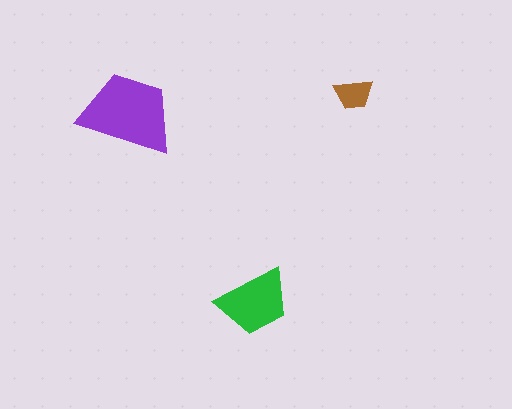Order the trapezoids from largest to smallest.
the purple one, the green one, the brown one.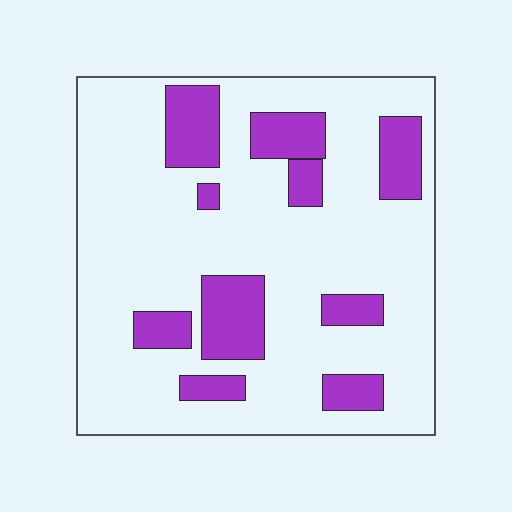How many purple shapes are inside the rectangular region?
10.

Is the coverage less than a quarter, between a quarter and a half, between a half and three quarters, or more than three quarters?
Less than a quarter.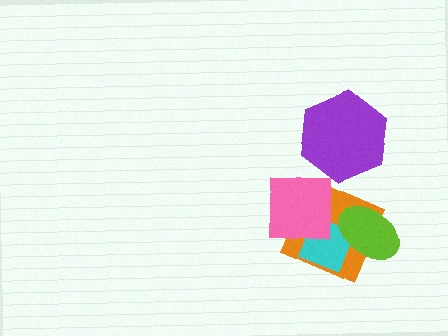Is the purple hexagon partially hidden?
No, no other shape covers it.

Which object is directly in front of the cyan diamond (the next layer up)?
The lime ellipse is directly in front of the cyan diamond.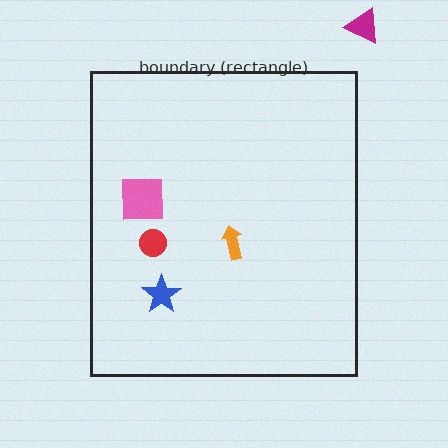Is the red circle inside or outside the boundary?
Inside.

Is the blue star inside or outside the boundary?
Inside.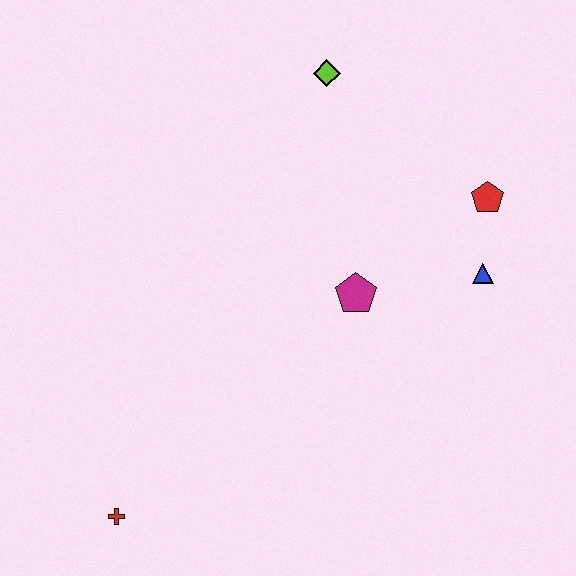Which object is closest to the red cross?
The magenta pentagon is closest to the red cross.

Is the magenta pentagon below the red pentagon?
Yes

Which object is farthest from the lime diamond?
The red cross is farthest from the lime diamond.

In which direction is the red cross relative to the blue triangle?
The red cross is to the left of the blue triangle.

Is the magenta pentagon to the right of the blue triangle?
No